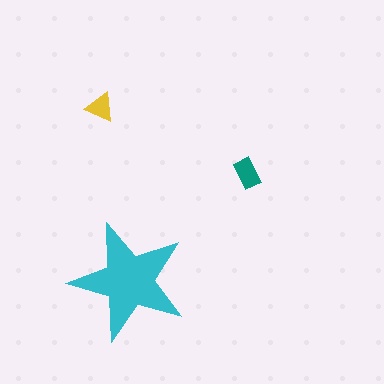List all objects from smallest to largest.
The yellow triangle, the teal rectangle, the cyan star.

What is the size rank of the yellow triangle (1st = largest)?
3rd.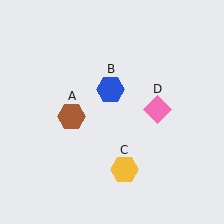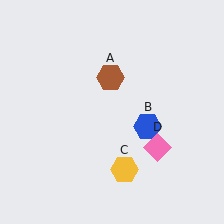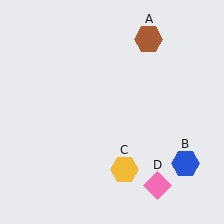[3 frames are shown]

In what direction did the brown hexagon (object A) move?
The brown hexagon (object A) moved up and to the right.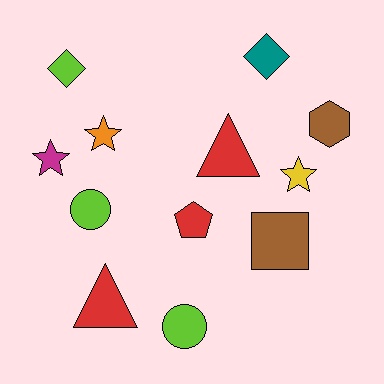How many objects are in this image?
There are 12 objects.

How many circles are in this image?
There are 2 circles.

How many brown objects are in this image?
There are 2 brown objects.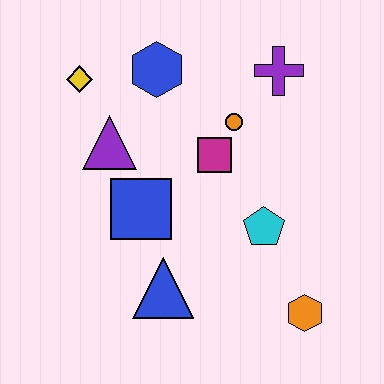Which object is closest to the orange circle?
The magenta square is closest to the orange circle.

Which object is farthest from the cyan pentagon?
The yellow diamond is farthest from the cyan pentagon.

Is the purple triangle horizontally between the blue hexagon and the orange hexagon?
No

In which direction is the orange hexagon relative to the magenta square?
The orange hexagon is below the magenta square.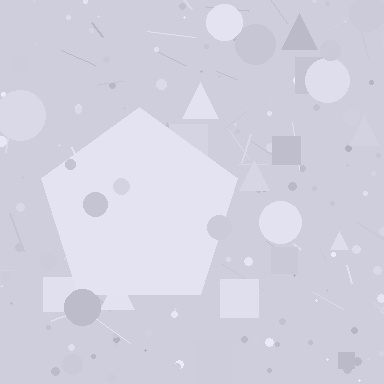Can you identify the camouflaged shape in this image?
The camouflaged shape is a pentagon.